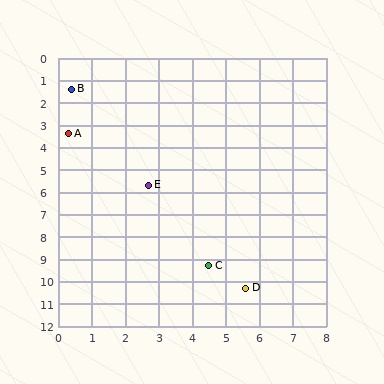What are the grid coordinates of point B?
Point B is at approximately (0.4, 1.4).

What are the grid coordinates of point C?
Point C is at approximately (4.5, 9.3).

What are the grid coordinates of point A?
Point A is at approximately (0.3, 3.4).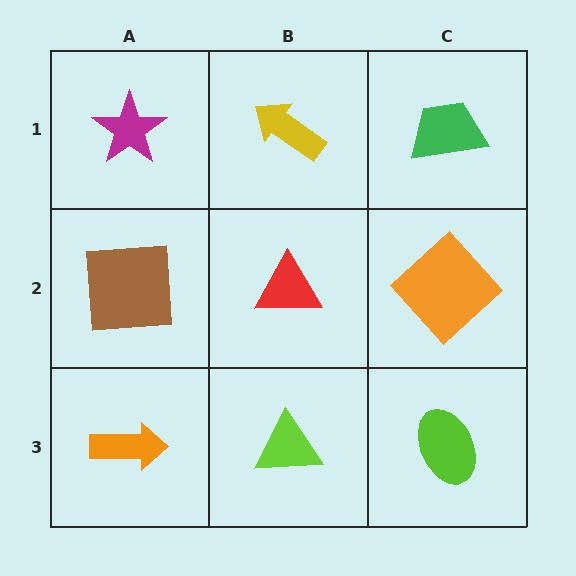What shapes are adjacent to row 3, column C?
An orange diamond (row 2, column C), a lime triangle (row 3, column B).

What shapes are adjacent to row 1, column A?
A brown square (row 2, column A), a yellow arrow (row 1, column B).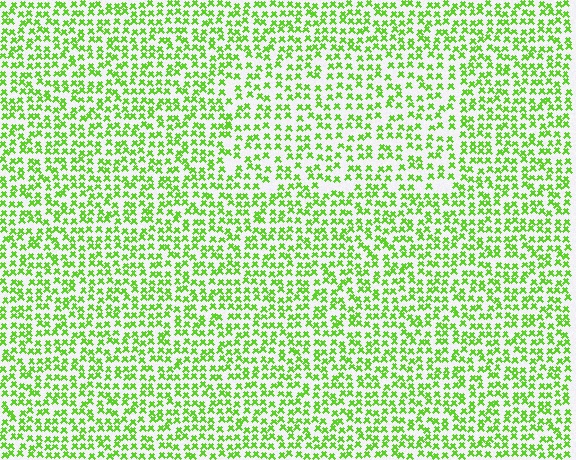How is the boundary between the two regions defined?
The boundary is defined by a change in element density (approximately 1.4x ratio). All elements are the same color, size, and shape.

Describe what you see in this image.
The image contains small lime elements arranged at two different densities. A rectangle-shaped region is visible where the elements are less densely packed than the surrounding area.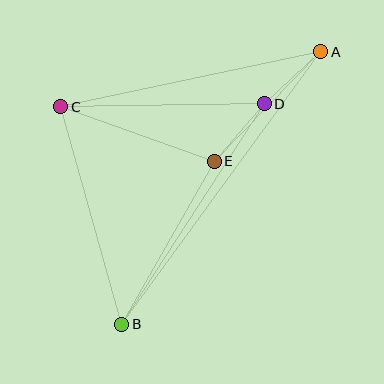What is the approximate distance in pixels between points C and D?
The distance between C and D is approximately 204 pixels.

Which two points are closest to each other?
Points D and E are closest to each other.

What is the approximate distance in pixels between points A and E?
The distance between A and E is approximately 153 pixels.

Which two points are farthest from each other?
Points A and B are farthest from each other.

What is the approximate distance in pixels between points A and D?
The distance between A and D is approximately 77 pixels.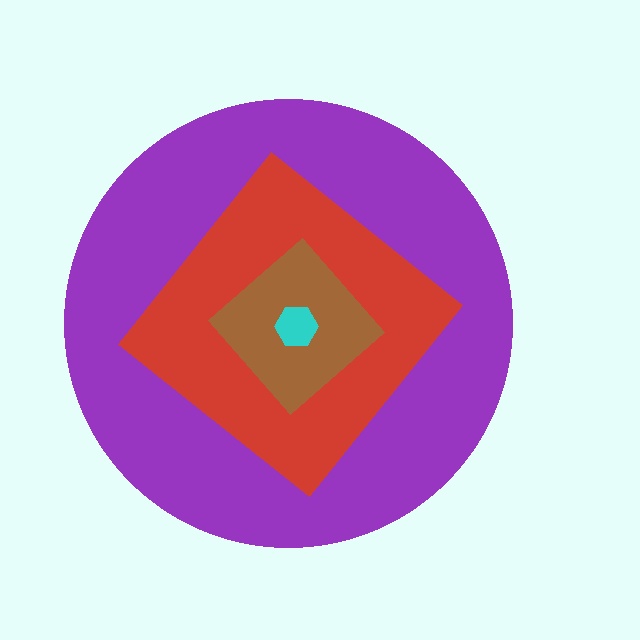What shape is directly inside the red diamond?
The brown diamond.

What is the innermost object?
The cyan hexagon.